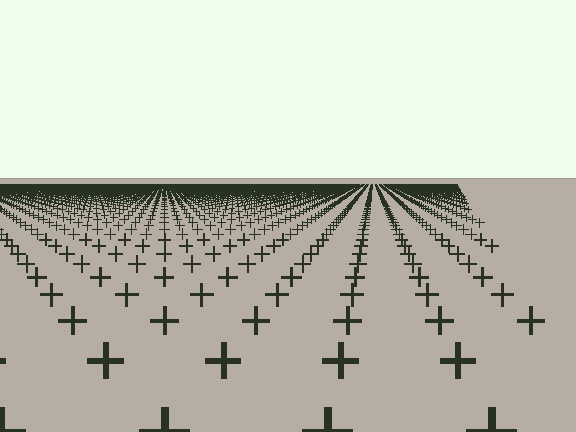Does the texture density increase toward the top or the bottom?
Density increases toward the top.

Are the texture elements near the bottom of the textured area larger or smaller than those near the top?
Larger. Near the bottom, elements are closer to the viewer and appear at a bigger on-screen size.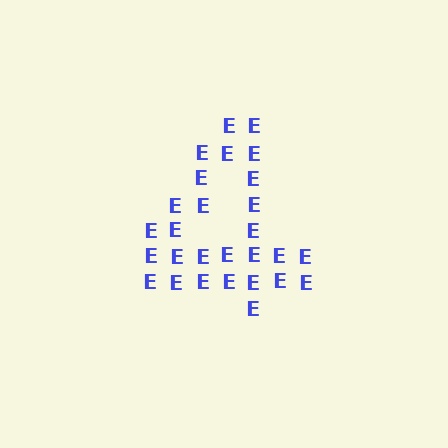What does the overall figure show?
The overall figure shows the digit 4.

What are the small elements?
The small elements are letter E's.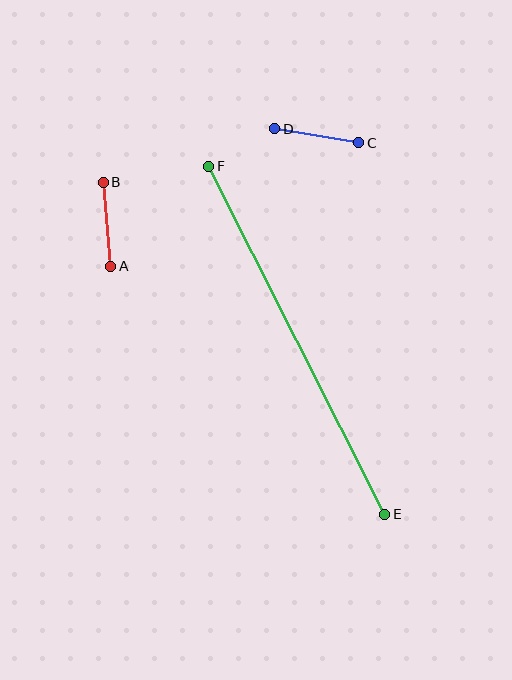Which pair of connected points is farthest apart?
Points E and F are farthest apart.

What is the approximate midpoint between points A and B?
The midpoint is at approximately (107, 224) pixels.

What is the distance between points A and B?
The distance is approximately 84 pixels.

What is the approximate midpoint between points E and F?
The midpoint is at approximately (297, 340) pixels.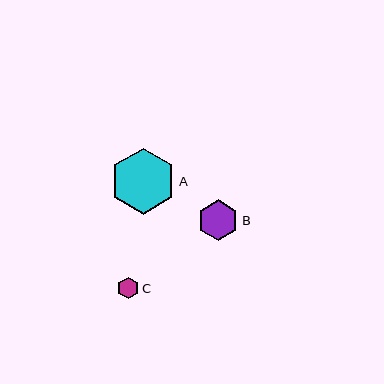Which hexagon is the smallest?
Hexagon C is the smallest with a size of approximately 21 pixels.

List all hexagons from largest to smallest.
From largest to smallest: A, B, C.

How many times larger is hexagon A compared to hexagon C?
Hexagon A is approximately 3.1 times the size of hexagon C.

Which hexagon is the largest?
Hexagon A is the largest with a size of approximately 66 pixels.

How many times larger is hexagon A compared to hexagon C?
Hexagon A is approximately 3.1 times the size of hexagon C.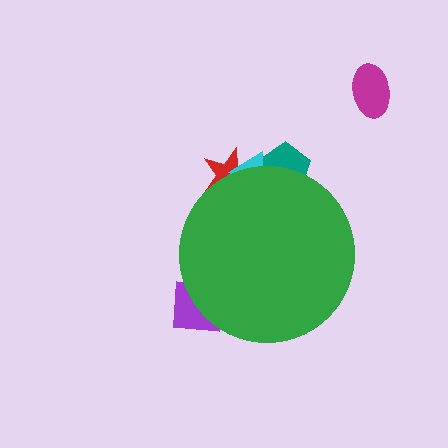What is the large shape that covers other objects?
A green circle.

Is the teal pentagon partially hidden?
Yes, the teal pentagon is partially hidden behind the green circle.